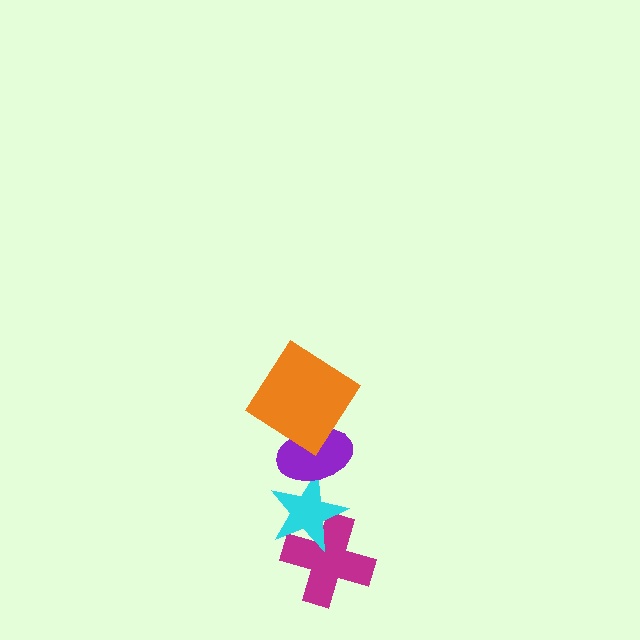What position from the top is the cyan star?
The cyan star is 3rd from the top.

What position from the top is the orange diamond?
The orange diamond is 1st from the top.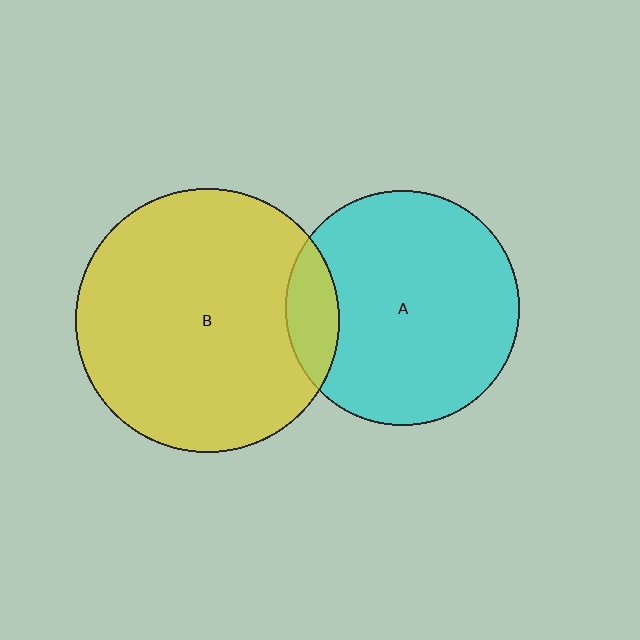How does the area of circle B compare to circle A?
Approximately 1.3 times.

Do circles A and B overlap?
Yes.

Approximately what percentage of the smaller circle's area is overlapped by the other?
Approximately 15%.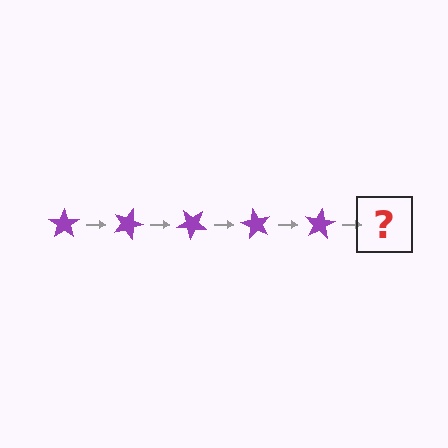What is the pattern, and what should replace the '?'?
The pattern is that the star rotates 20 degrees each step. The '?' should be a purple star rotated 100 degrees.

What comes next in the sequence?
The next element should be a purple star rotated 100 degrees.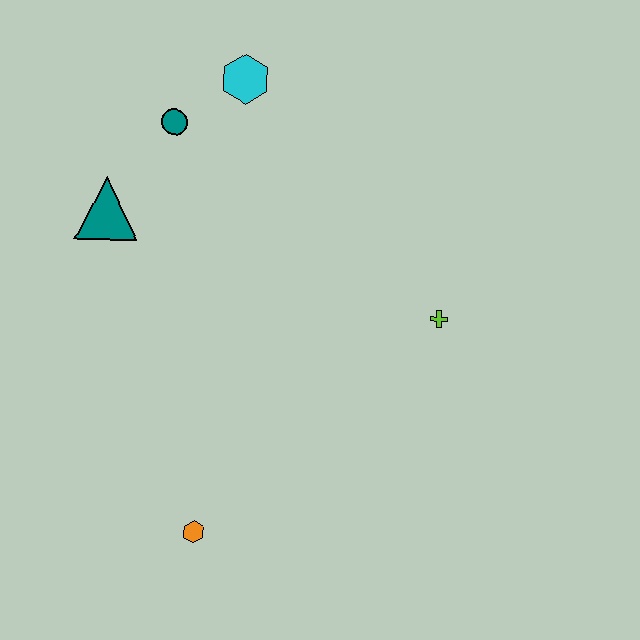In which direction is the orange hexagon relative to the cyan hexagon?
The orange hexagon is below the cyan hexagon.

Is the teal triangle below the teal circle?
Yes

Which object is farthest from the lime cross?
The teal triangle is farthest from the lime cross.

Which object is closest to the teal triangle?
The teal circle is closest to the teal triangle.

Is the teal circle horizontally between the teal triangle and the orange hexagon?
Yes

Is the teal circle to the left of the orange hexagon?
Yes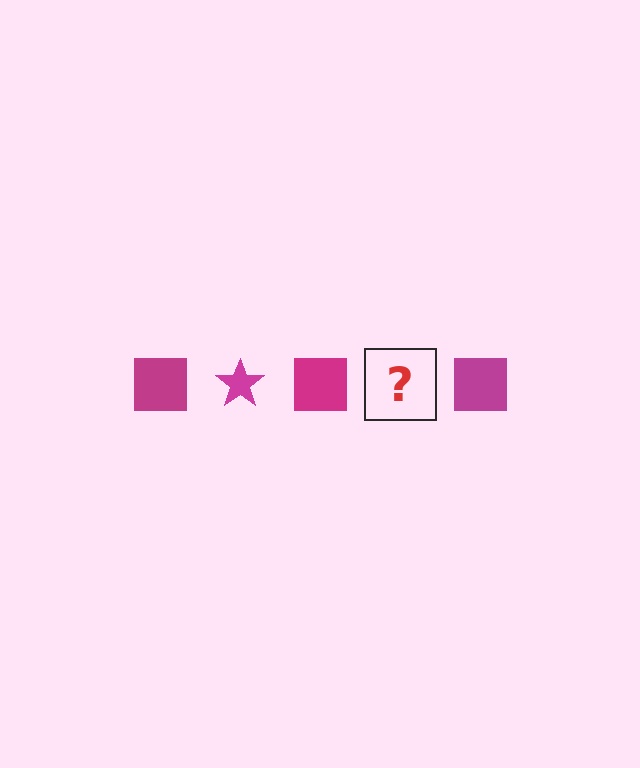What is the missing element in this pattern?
The missing element is a magenta star.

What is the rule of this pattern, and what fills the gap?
The rule is that the pattern cycles through square, star shapes in magenta. The gap should be filled with a magenta star.